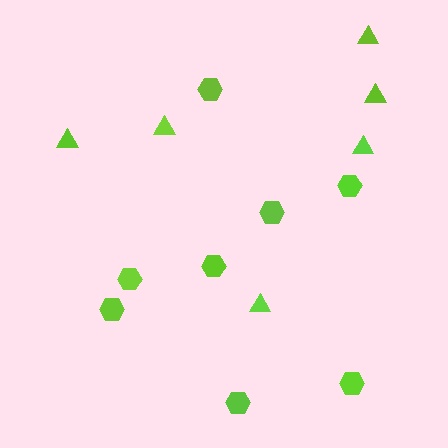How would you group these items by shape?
There are 2 groups: one group of hexagons (8) and one group of triangles (6).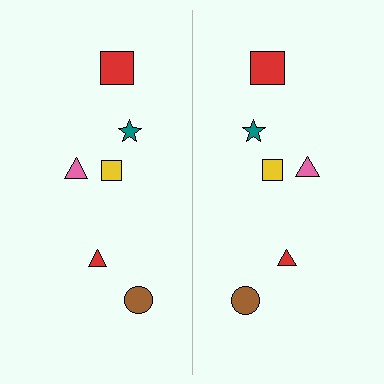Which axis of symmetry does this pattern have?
The pattern has a vertical axis of symmetry running through the center of the image.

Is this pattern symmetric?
Yes, this pattern has bilateral (reflection) symmetry.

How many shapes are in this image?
There are 12 shapes in this image.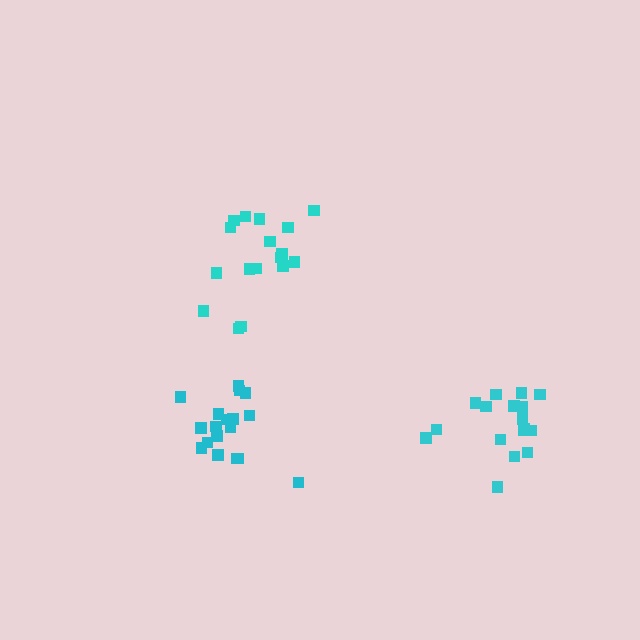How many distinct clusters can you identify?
There are 3 distinct clusters.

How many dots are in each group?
Group 1: 17 dots, Group 2: 18 dots, Group 3: 18 dots (53 total).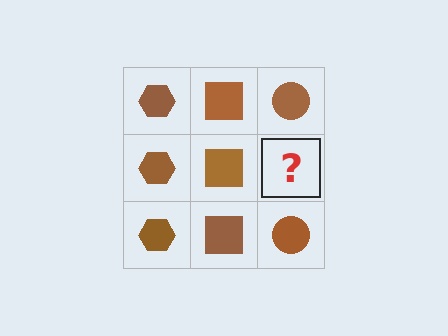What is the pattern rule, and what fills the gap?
The rule is that each column has a consistent shape. The gap should be filled with a brown circle.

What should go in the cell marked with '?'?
The missing cell should contain a brown circle.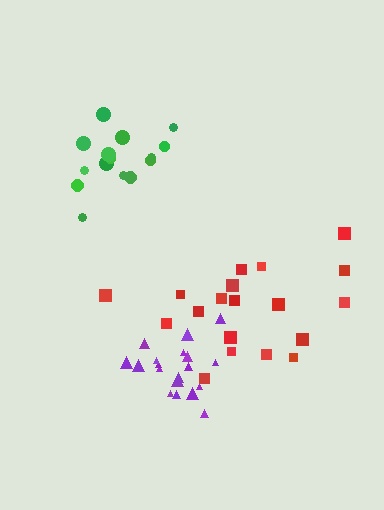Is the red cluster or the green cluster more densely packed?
Green.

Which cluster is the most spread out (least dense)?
Red.